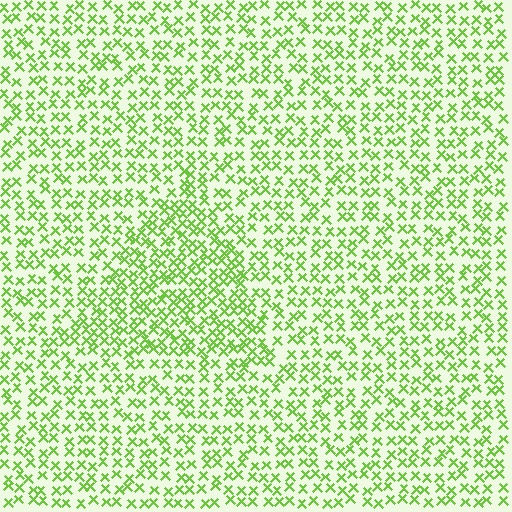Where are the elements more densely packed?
The elements are more densely packed inside the triangle boundary.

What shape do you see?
I see a triangle.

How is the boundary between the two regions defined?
The boundary is defined by a change in element density (approximately 1.6x ratio). All elements are the same color, size, and shape.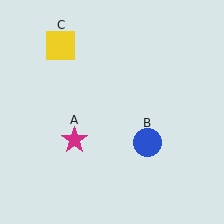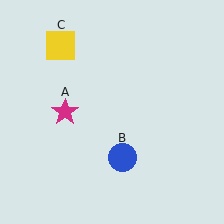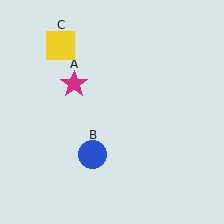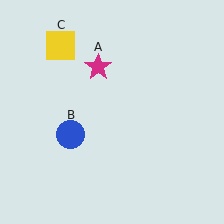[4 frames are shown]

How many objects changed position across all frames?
2 objects changed position: magenta star (object A), blue circle (object B).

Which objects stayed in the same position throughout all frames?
Yellow square (object C) remained stationary.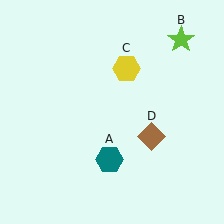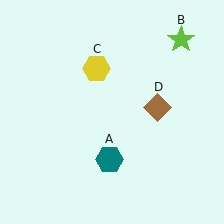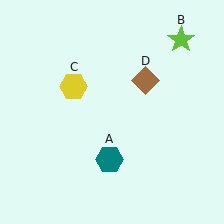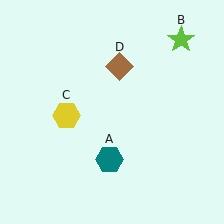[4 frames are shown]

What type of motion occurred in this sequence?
The yellow hexagon (object C), brown diamond (object D) rotated counterclockwise around the center of the scene.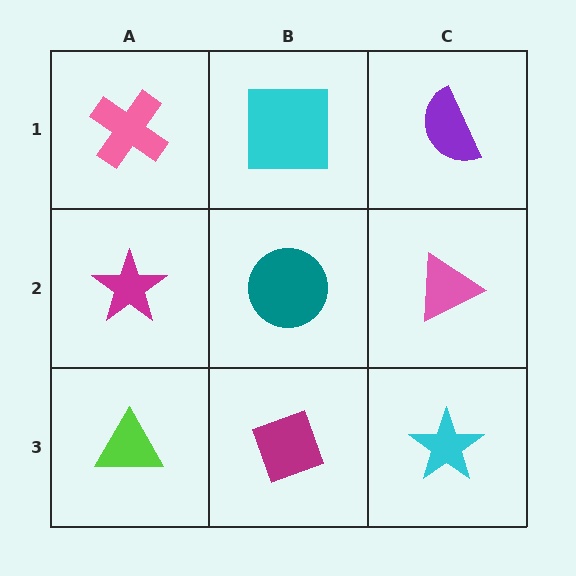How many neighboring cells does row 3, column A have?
2.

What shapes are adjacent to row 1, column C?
A pink triangle (row 2, column C), a cyan square (row 1, column B).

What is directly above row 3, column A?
A magenta star.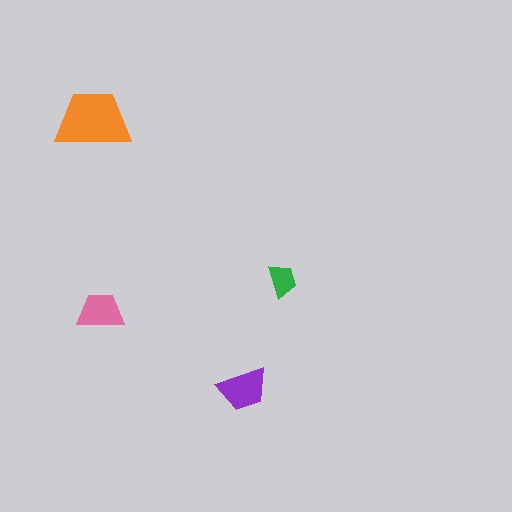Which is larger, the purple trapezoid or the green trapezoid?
The purple one.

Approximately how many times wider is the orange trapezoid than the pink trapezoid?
About 1.5 times wider.